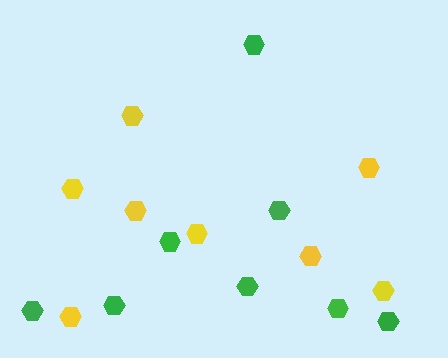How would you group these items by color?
There are 2 groups: one group of yellow hexagons (8) and one group of green hexagons (8).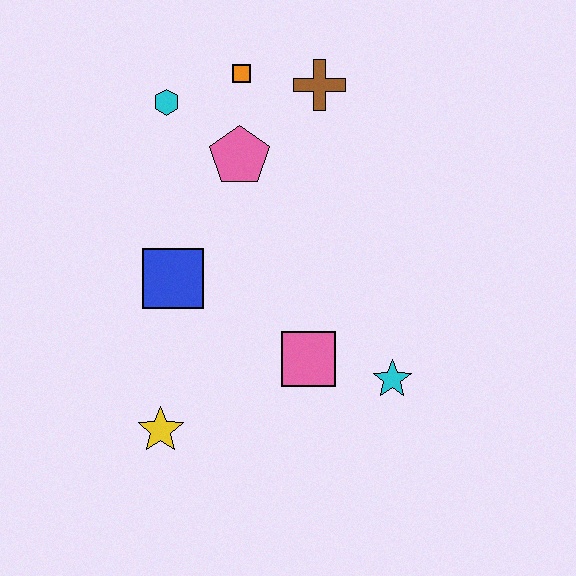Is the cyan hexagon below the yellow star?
No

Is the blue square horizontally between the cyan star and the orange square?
No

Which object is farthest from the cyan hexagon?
The cyan star is farthest from the cyan hexagon.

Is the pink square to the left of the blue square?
No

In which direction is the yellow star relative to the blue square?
The yellow star is below the blue square.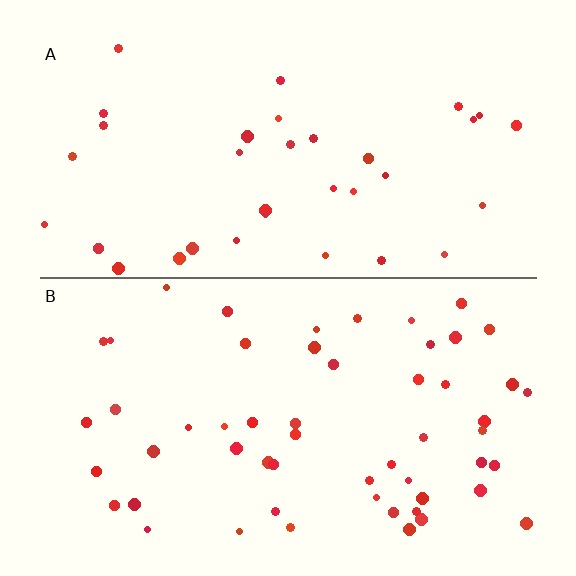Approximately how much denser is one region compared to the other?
Approximately 1.6× — region B over region A.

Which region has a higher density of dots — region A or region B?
B (the bottom).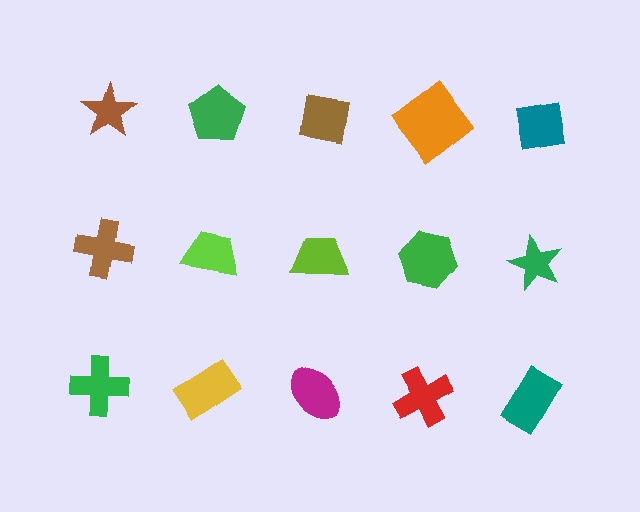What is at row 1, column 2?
A green pentagon.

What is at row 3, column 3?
A magenta ellipse.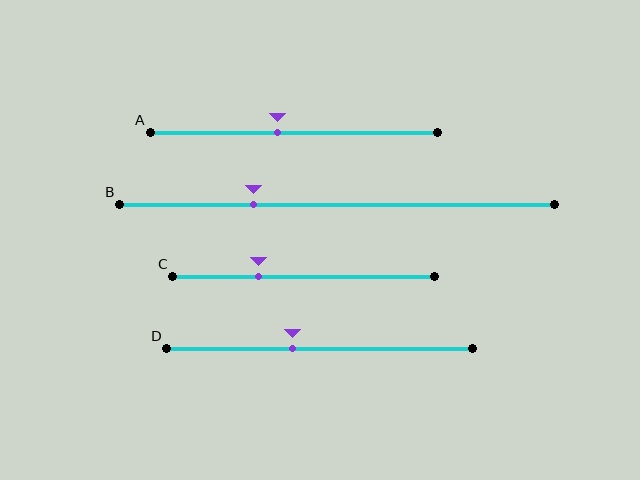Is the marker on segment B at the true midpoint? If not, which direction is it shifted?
No, the marker on segment B is shifted to the left by about 19% of the segment length.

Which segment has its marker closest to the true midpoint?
Segment A has its marker closest to the true midpoint.